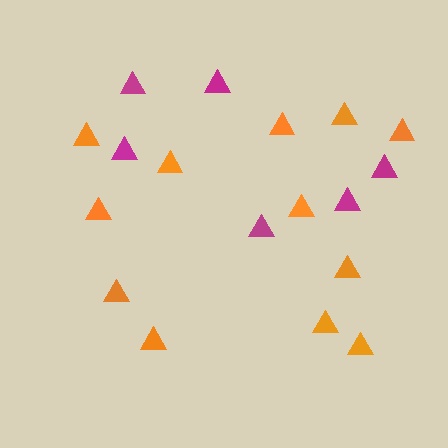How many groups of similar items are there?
There are 2 groups: one group of orange triangles (12) and one group of magenta triangles (6).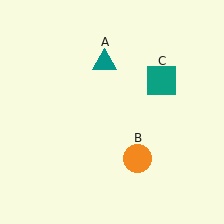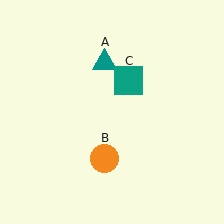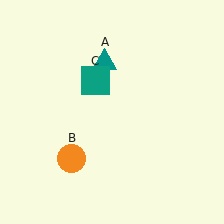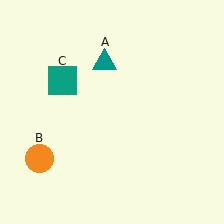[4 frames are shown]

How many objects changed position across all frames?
2 objects changed position: orange circle (object B), teal square (object C).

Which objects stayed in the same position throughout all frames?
Teal triangle (object A) remained stationary.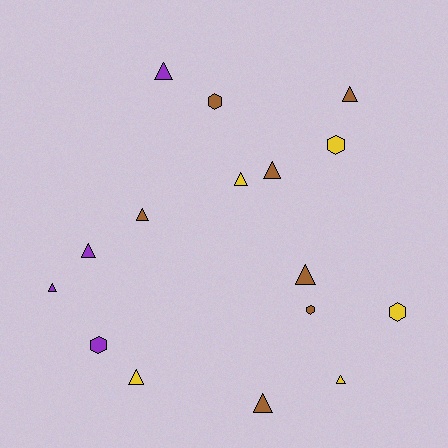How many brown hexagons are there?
There are 2 brown hexagons.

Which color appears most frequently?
Brown, with 7 objects.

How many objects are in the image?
There are 16 objects.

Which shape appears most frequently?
Triangle, with 11 objects.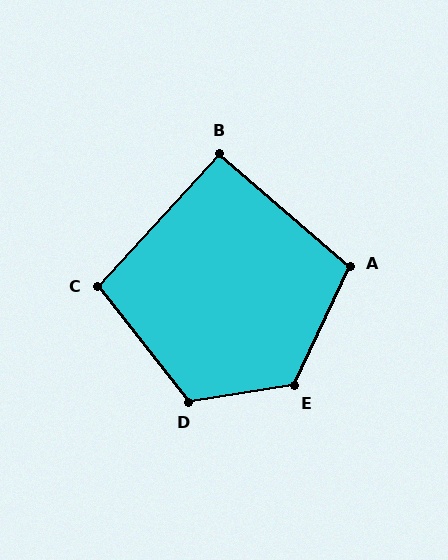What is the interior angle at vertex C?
Approximately 99 degrees (obtuse).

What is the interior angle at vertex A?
Approximately 106 degrees (obtuse).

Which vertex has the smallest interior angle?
B, at approximately 92 degrees.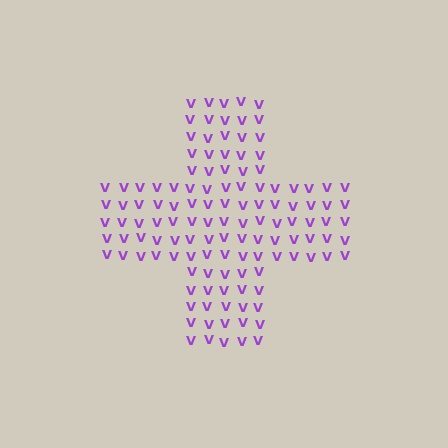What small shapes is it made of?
It is made of small letter V's.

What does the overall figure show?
The overall figure shows a cross.